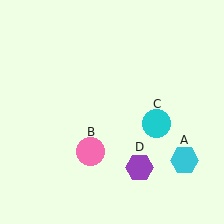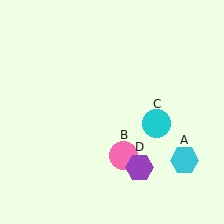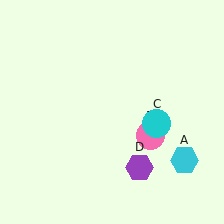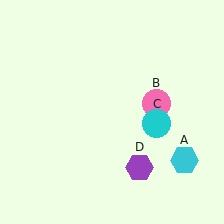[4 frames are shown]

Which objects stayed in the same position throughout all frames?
Cyan hexagon (object A) and cyan circle (object C) and purple hexagon (object D) remained stationary.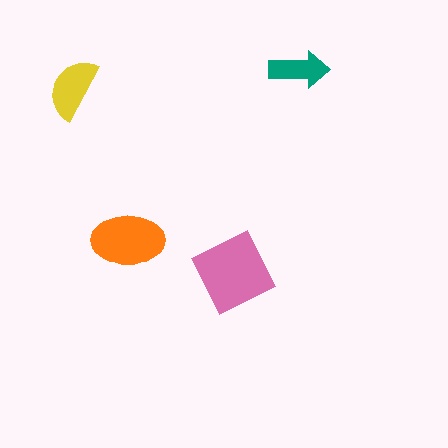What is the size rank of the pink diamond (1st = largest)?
1st.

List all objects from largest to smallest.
The pink diamond, the orange ellipse, the yellow semicircle, the teal arrow.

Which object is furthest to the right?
The teal arrow is rightmost.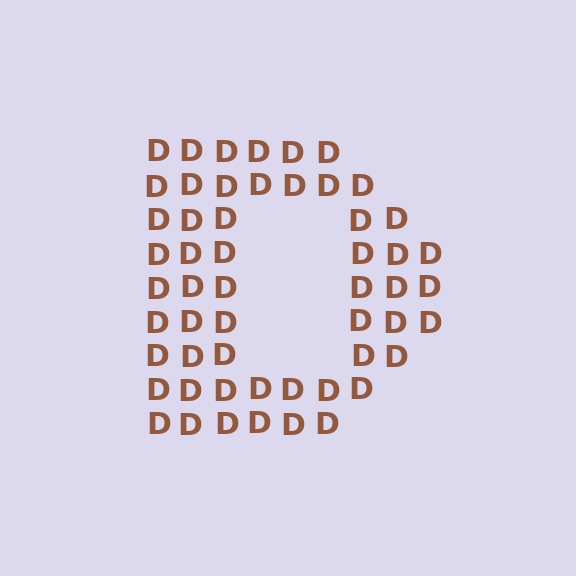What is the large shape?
The large shape is the letter D.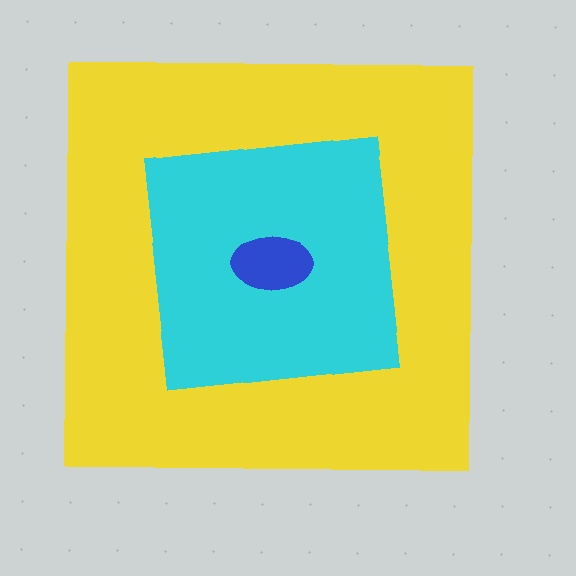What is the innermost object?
The blue ellipse.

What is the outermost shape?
The yellow square.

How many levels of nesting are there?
3.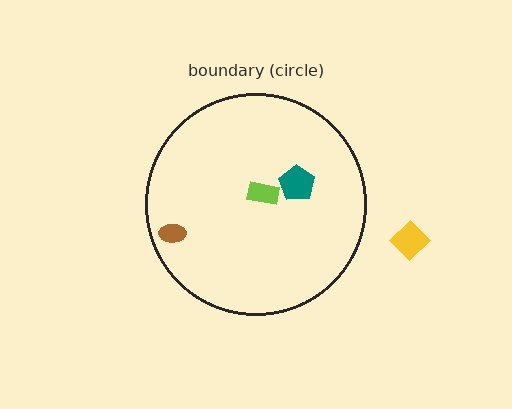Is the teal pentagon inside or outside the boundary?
Inside.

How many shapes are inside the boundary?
3 inside, 1 outside.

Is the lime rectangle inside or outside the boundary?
Inside.